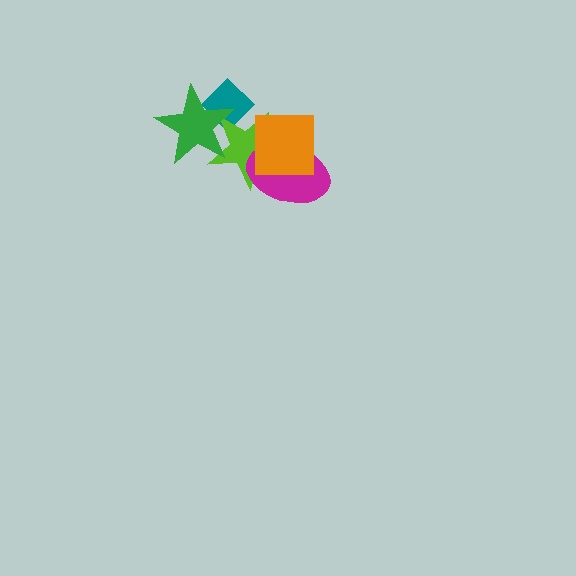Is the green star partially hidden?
No, no other shape covers it.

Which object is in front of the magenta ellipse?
The orange square is in front of the magenta ellipse.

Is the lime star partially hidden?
Yes, it is partially covered by another shape.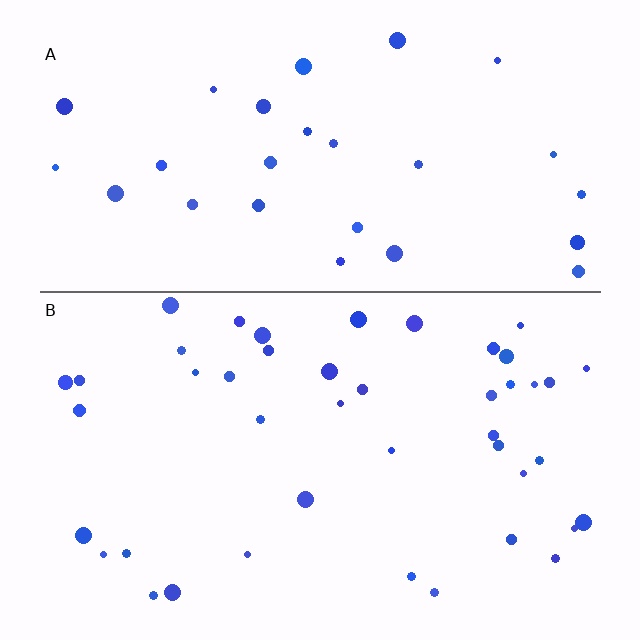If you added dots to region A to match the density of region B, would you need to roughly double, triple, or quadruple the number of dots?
Approximately double.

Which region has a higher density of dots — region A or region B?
B (the bottom).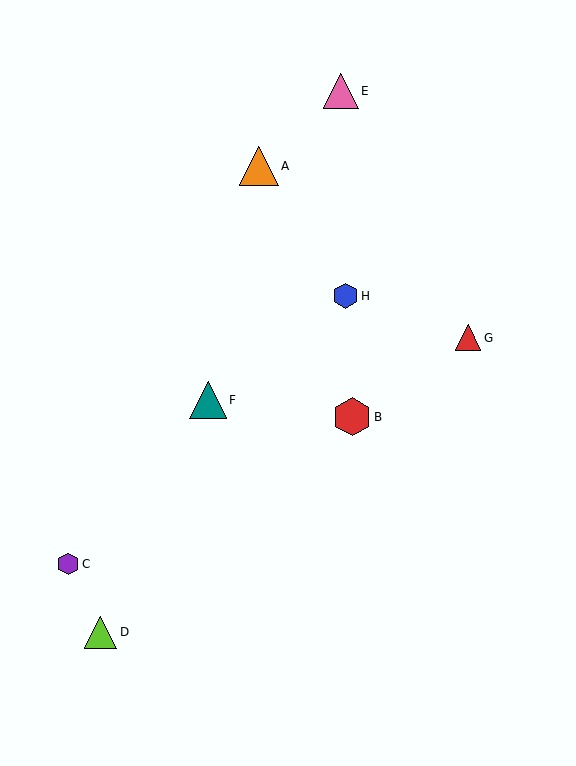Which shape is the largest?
The orange triangle (labeled A) is the largest.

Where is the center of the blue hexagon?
The center of the blue hexagon is at (345, 296).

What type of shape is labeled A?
Shape A is an orange triangle.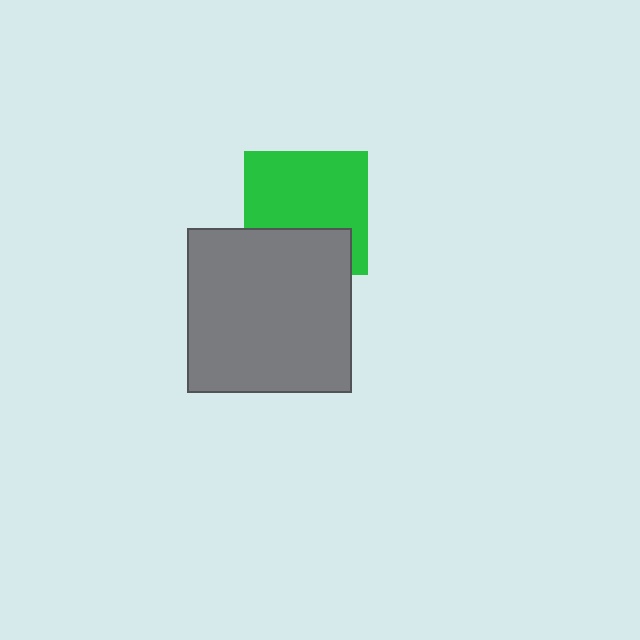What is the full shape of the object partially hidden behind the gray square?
The partially hidden object is a green square.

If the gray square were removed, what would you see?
You would see the complete green square.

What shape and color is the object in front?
The object in front is a gray square.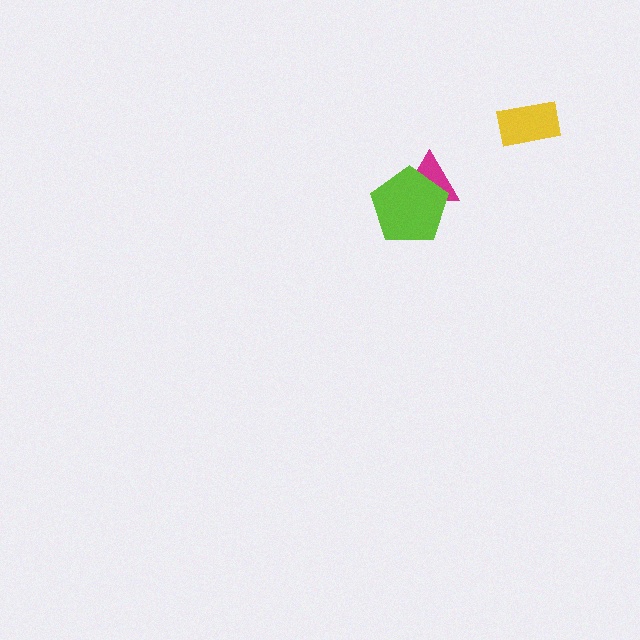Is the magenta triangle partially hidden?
Yes, it is partially covered by another shape.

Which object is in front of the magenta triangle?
The lime pentagon is in front of the magenta triangle.